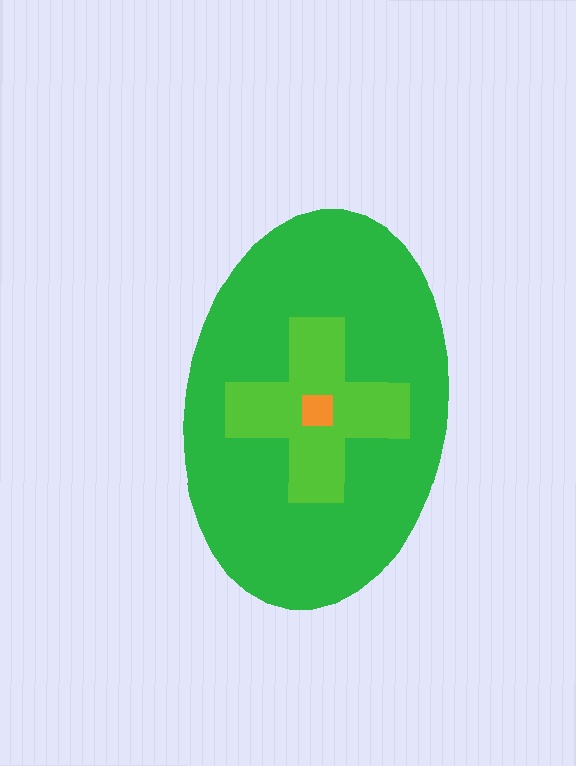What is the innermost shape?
The orange square.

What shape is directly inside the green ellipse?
The lime cross.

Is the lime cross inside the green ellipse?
Yes.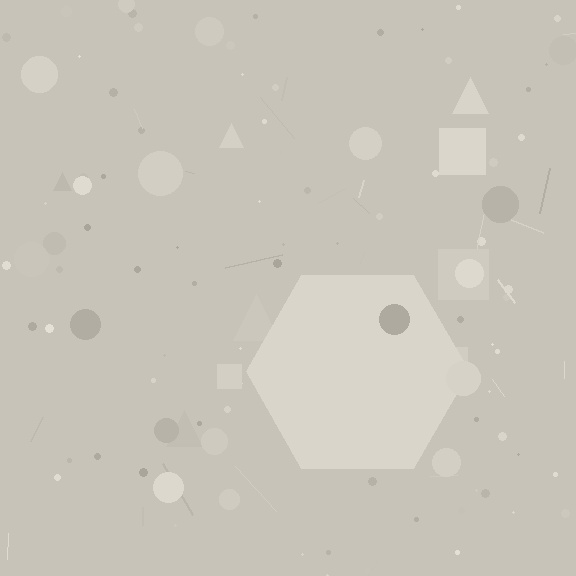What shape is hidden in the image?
A hexagon is hidden in the image.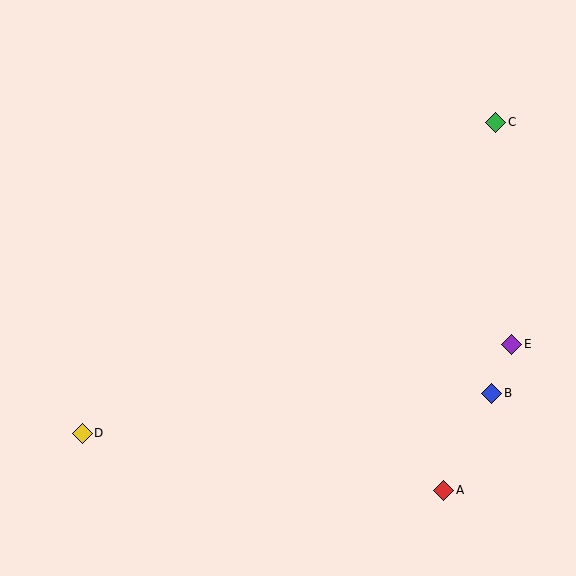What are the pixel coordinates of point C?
Point C is at (496, 122).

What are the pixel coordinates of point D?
Point D is at (82, 433).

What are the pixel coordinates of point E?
Point E is at (512, 344).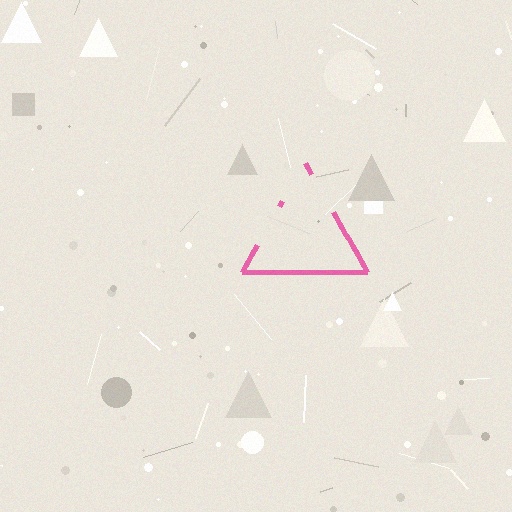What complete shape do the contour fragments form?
The contour fragments form a triangle.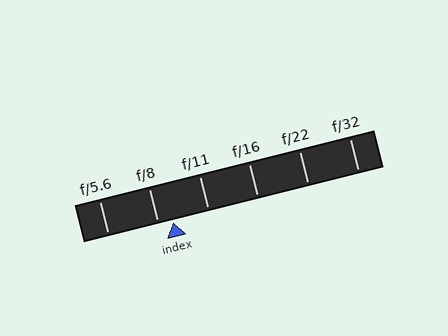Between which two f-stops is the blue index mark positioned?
The index mark is between f/8 and f/11.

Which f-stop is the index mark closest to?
The index mark is closest to f/8.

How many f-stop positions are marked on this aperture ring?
There are 6 f-stop positions marked.